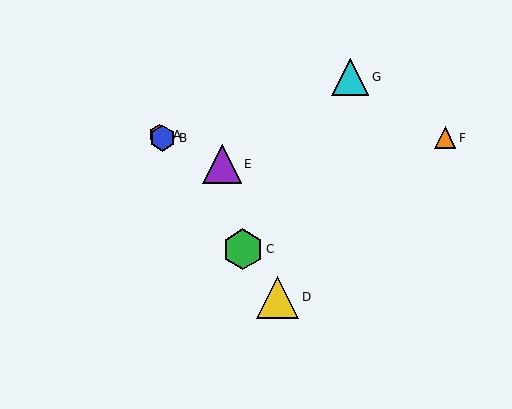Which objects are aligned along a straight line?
Objects A, B, C, D are aligned along a straight line.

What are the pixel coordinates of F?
Object F is at (445, 138).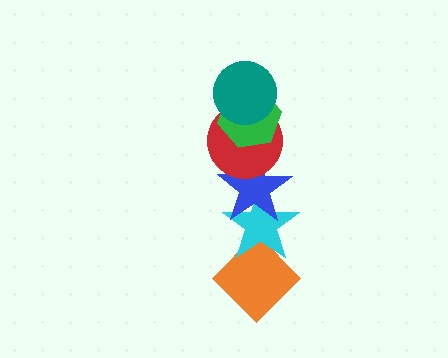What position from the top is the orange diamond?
The orange diamond is 6th from the top.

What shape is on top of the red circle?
The green hexagon is on top of the red circle.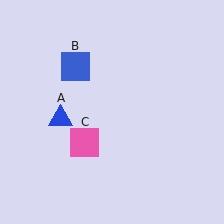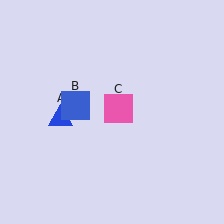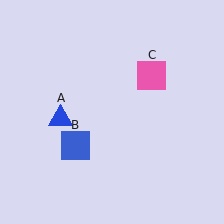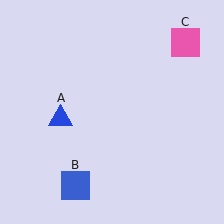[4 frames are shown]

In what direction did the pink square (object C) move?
The pink square (object C) moved up and to the right.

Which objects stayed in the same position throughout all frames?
Blue triangle (object A) remained stationary.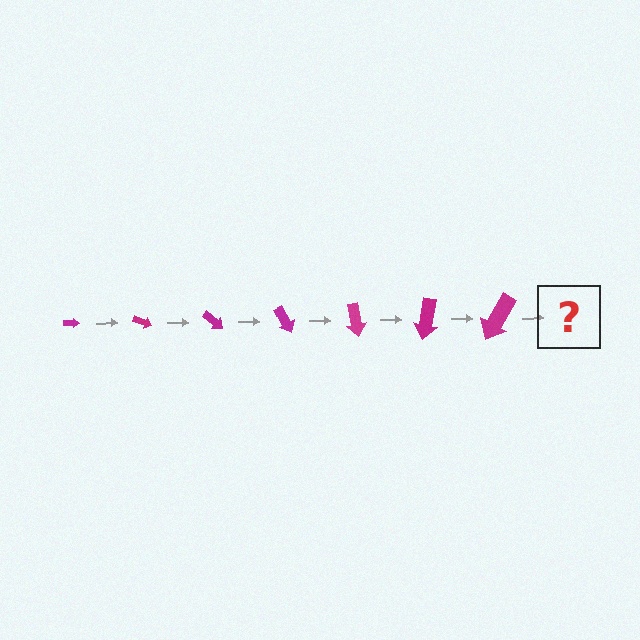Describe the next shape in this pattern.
It should be an arrow, larger than the previous one and rotated 140 degrees from the start.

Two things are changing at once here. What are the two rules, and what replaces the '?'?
The two rules are that the arrow grows larger each step and it rotates 20 degrees each step. The '?' should be an arrow, larger than the previous one and rotated 140 degrees from the start.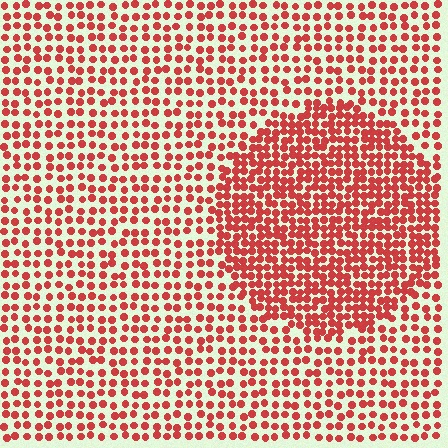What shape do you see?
I see a circle.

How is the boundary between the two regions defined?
The boundary is defined by a change in element density (approximately 1.8x ratio). All elements are the same color, size, and shape.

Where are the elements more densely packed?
The elements are more densely packed inside the circle boundary.